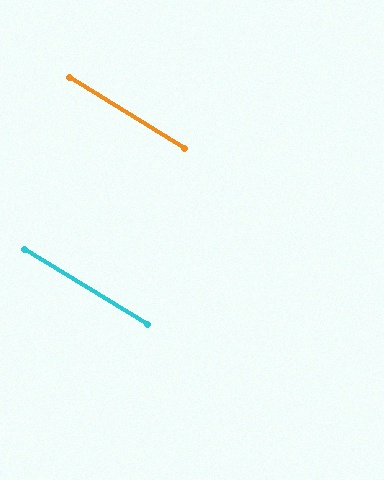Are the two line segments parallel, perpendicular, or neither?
Parallel — their directions differ by only 0.2°.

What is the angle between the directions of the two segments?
Approximately 0 degrees.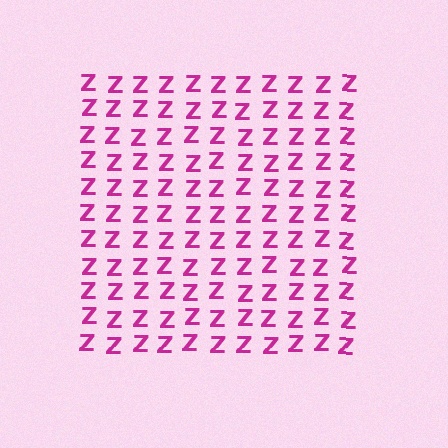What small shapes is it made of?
It is made of small letter Z's.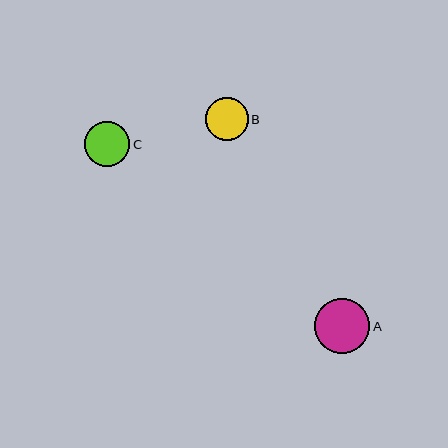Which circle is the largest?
Circle A is the largest with a size of approximately 55 pixels.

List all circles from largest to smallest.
From largest to smallest: A, C, B.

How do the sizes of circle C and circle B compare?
Circle C and circle B are approximately the same size.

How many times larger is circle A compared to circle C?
Circle A is approximately 1.2 times the size of circle C.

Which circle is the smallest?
Circle B is the smallest with a size of approximately 42 pixels.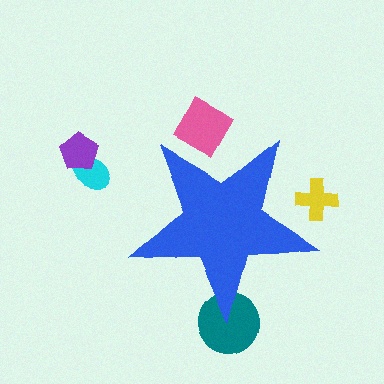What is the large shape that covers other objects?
A blue star.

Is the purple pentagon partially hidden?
No, the purple pentagon is fully visible.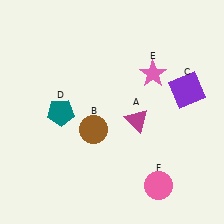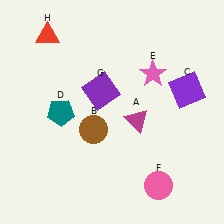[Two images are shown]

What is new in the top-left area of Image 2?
A red triangle (H) was added in the top-left area of Image 2.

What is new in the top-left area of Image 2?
A purple square (G) was added in the top-left area of Image 2.